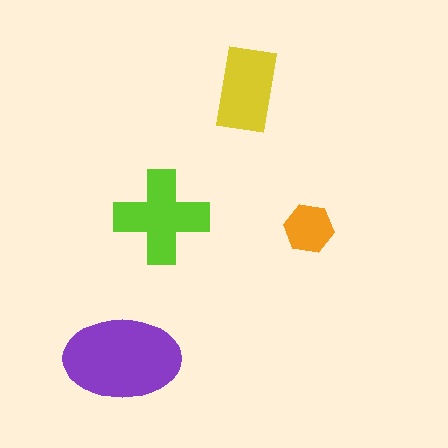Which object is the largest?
The purple ellipse.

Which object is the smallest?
The orange hexagon.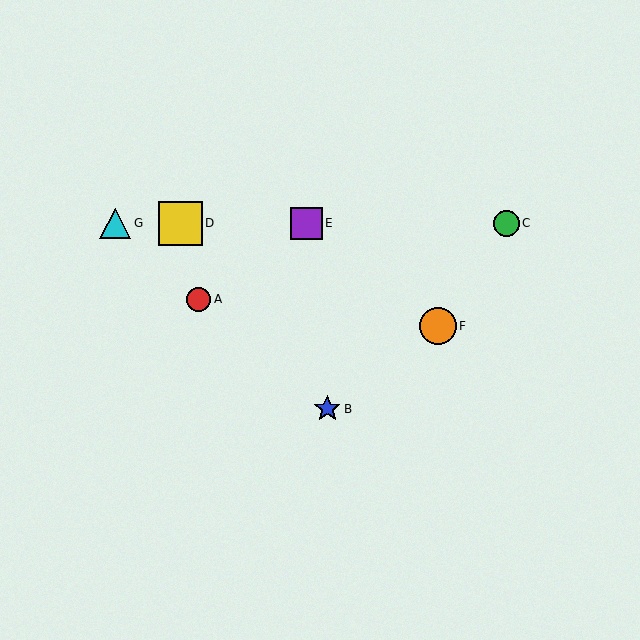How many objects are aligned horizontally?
4 objects (C, D, E, G) are aligned horizontally.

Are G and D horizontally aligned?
Yes, both are at y≈224.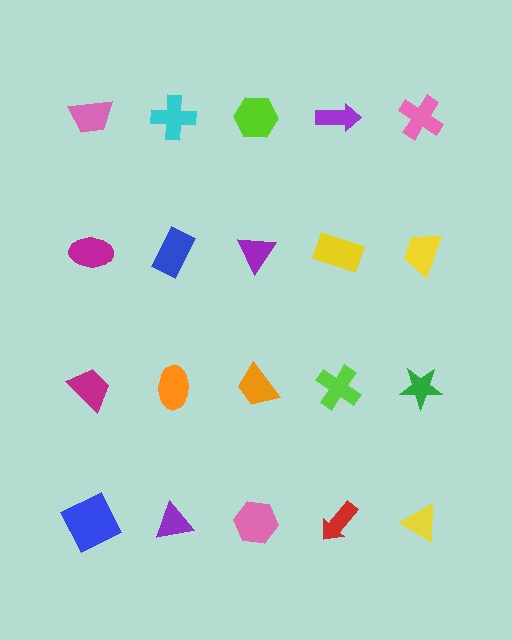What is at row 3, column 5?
A green star.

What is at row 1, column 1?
A pink trapezoid.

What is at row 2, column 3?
A purple triangle.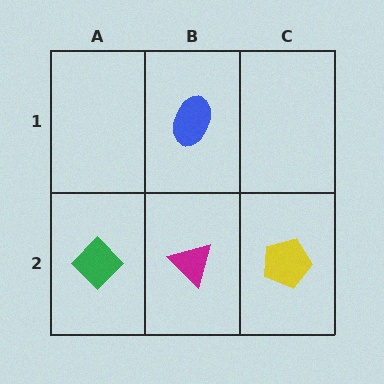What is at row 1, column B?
A blue ellipse.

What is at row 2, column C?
A yellow pentagon.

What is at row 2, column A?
A green diamond.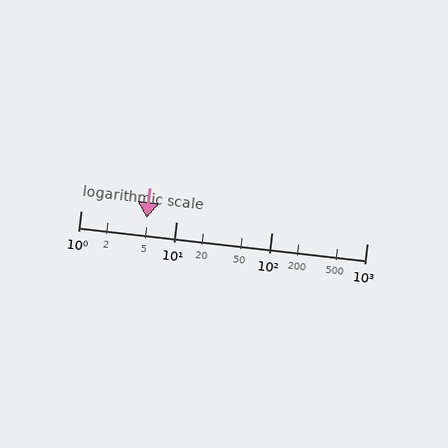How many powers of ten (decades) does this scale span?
The scale spans 3 decades, from 1 to 1000.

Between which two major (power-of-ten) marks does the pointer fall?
The pointer is between 1 and 10.